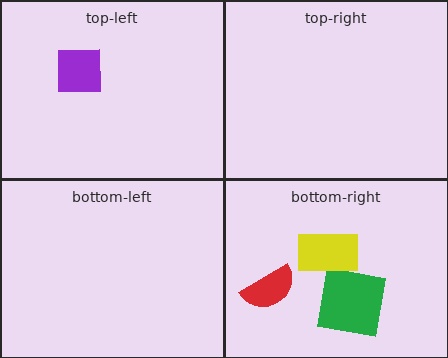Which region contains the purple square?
The top-left region.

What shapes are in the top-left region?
The purple square.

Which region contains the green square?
The bottom-right region.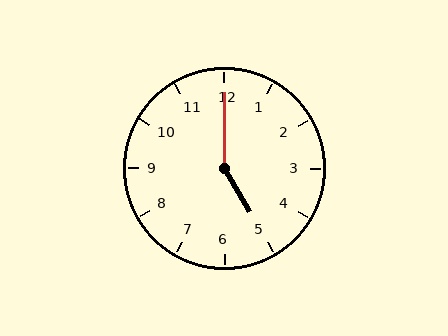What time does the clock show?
5:00.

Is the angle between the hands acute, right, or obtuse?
It is obtuse.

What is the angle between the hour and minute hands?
Approximately 150 degrees.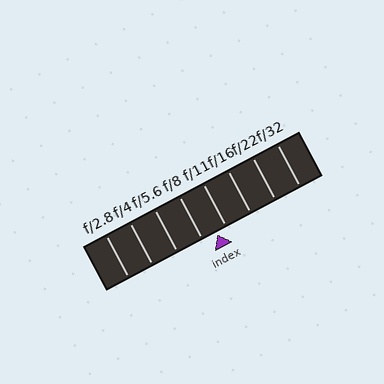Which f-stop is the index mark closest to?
The index mark is closest to f/11.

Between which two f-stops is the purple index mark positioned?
The index mark is between f/8 and f/11.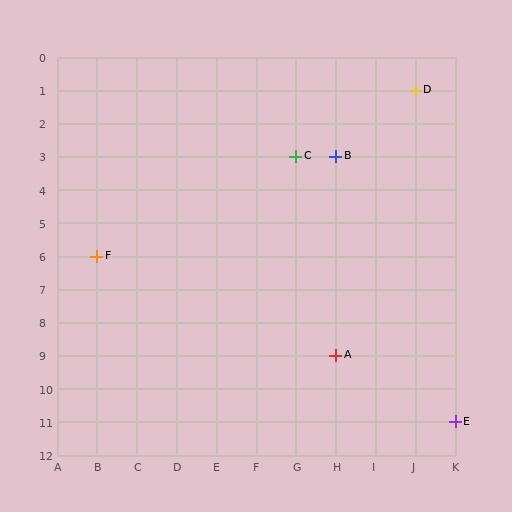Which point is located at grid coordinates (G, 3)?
Point C is at (G, 3).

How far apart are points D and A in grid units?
Points D and A are 2 columns and 8 rows apart (about 8.2 grid units diagonally).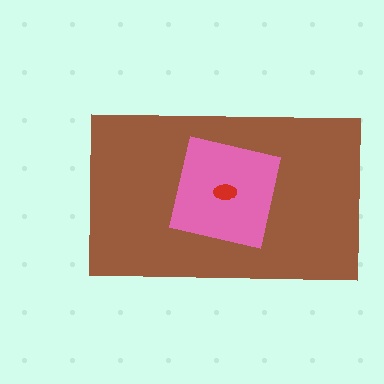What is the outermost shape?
The brown rectangle.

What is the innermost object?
The red ellipse.